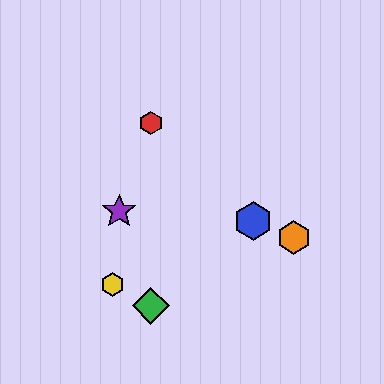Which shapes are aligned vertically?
The red hexagon, the green diamond are aligned vertically.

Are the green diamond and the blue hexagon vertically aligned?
No, the green diamond is at x≈151 and the blue hexagon is at x≈253.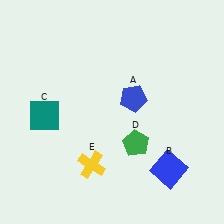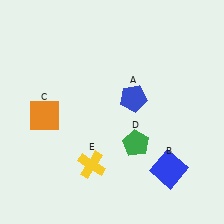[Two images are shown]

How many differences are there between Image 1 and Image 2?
There is 1 difference between the two images.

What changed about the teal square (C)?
In Image 1, C is teal. In Image 2, it changed to orange.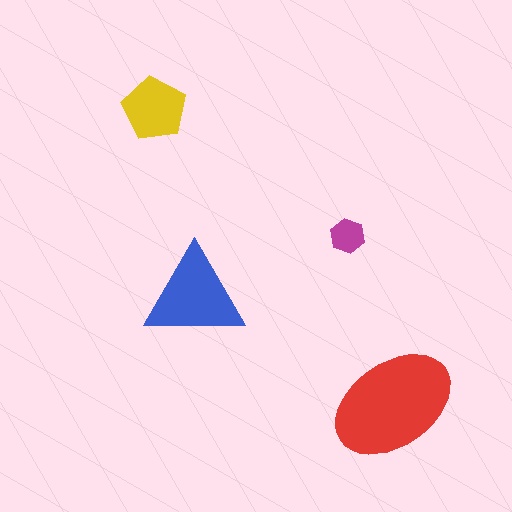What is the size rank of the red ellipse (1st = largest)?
1st.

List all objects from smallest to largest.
The magenta hexagon, the yellow pentagon, the blue triangle, the red ellipse.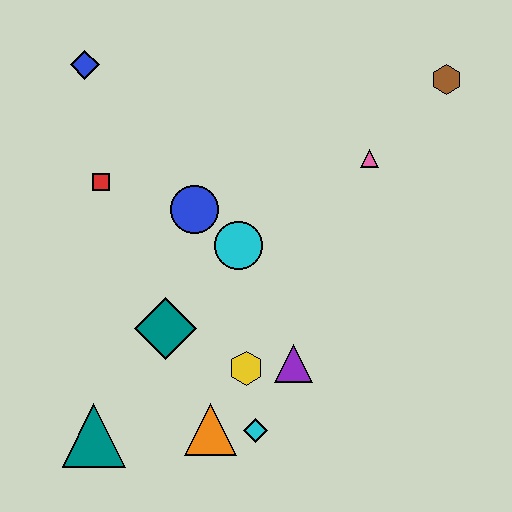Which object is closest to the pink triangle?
The brown hexagon is closest to the pink triangle.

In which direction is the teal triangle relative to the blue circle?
The teal triangle is below the blue circle.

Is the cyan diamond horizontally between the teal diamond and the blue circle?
No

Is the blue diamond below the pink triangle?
No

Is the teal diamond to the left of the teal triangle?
No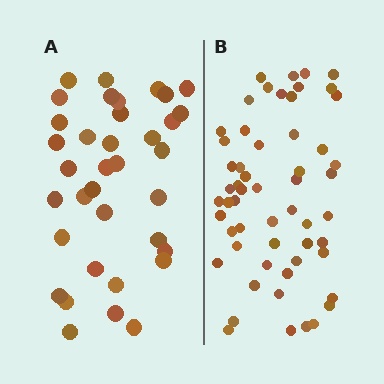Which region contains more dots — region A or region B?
Region B (the right region) has more dots.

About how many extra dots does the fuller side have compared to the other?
Region B has approximately 20 more dots than region A.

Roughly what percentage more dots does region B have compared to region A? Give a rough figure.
About 55% more.